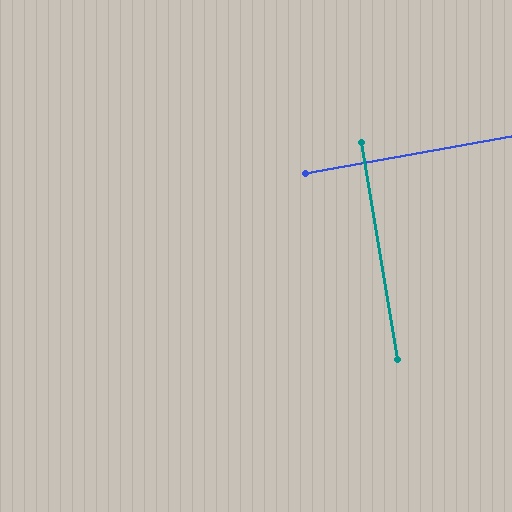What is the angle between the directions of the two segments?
Approximately 89 degrees.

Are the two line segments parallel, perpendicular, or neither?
Perpendicular — they meet at approximately 89°.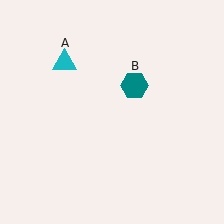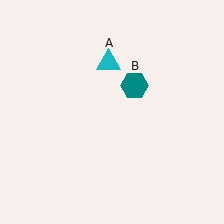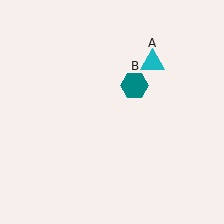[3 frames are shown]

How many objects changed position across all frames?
1 object changed position: cyan triangle (object A).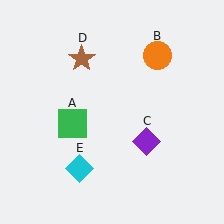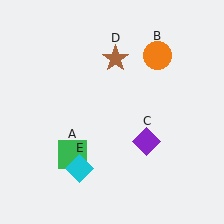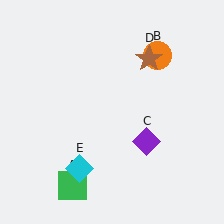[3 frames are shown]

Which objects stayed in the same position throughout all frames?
Orange circle (object B) and purple diamond (object C) and cyan diamond (object E) remained stationary.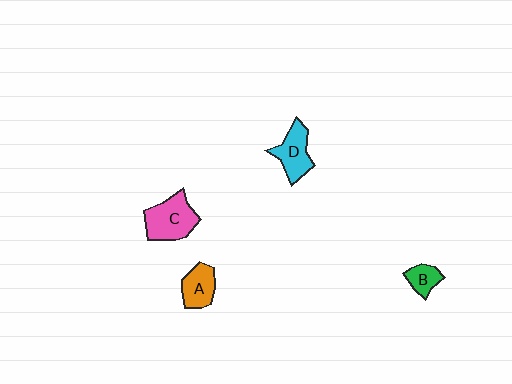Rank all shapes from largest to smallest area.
From largest to smallest: C (pink), D (cyan), A (orange), B (green).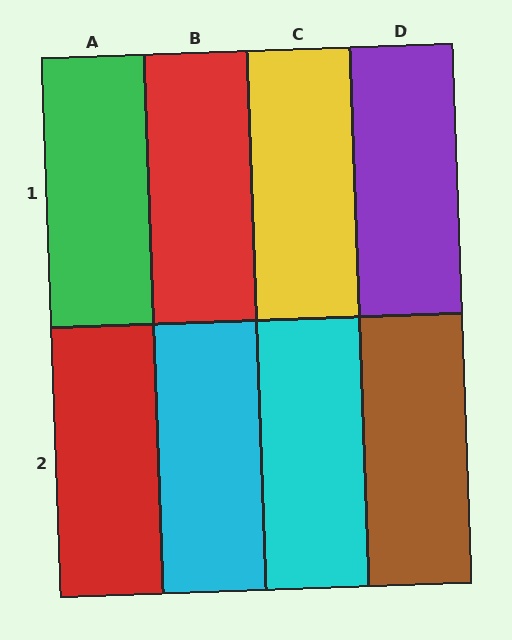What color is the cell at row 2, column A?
Red.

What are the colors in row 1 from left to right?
Green, red, yellow, purple.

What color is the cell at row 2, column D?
Brown.